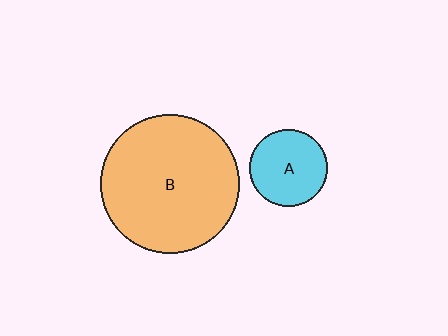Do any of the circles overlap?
No, none of the circles overlap.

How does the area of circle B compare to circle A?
Approximately 3.2 times.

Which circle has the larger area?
Circle B (orange).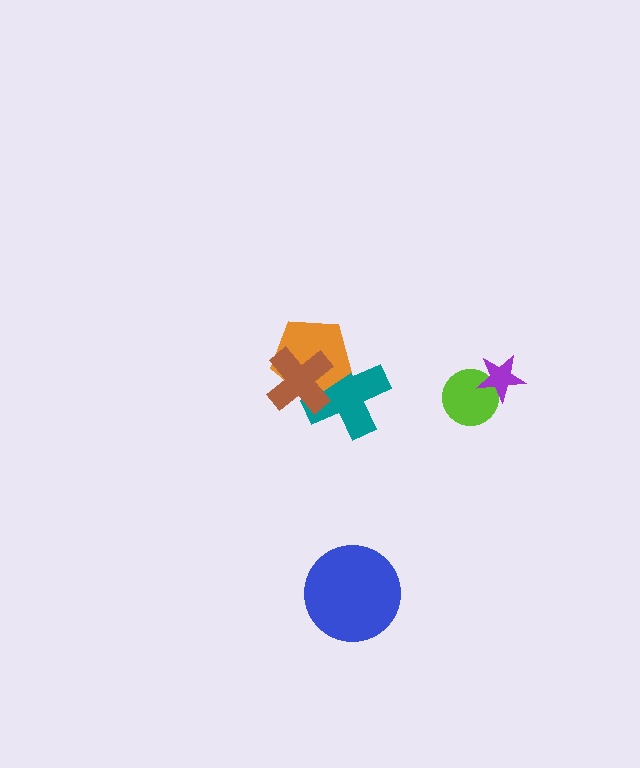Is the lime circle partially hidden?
Yes, it is partially covered by another shape.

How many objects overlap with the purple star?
1 object overlaps with the purple star.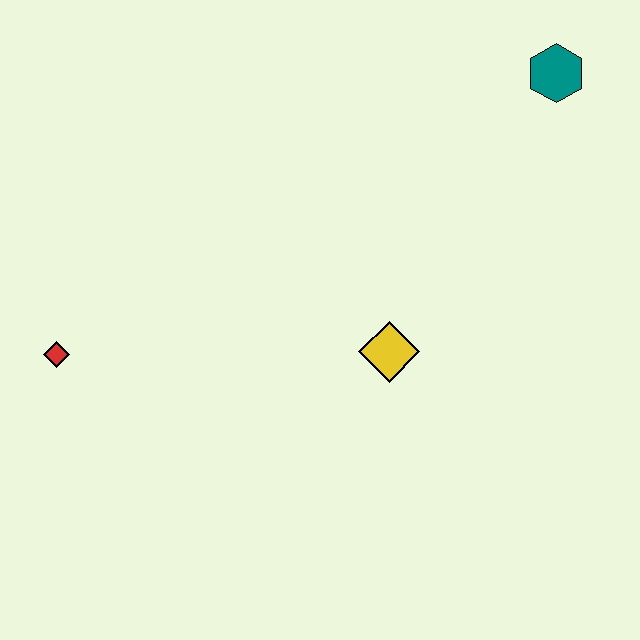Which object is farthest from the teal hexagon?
The red diamond is farthest from the teal hexagon.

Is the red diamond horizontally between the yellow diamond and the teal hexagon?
No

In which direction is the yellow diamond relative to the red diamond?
The yellow diamond is to the right of the red diamond.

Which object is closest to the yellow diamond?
The teal hexagon is closest to the yellow diamond.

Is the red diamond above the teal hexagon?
No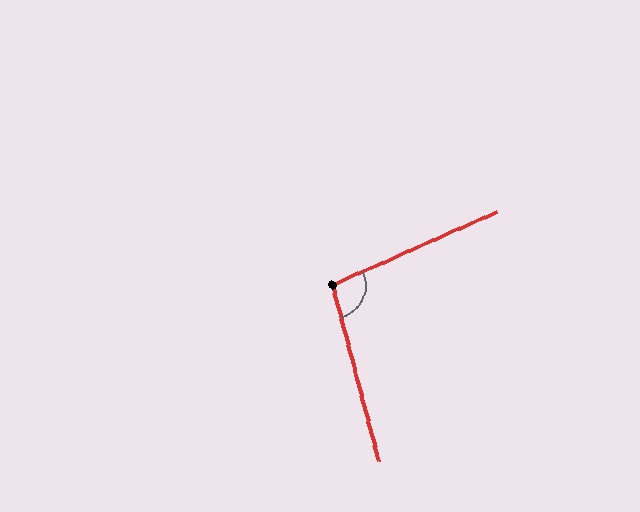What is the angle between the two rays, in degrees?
Approximately 99 degrees.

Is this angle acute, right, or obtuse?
It is obtuse.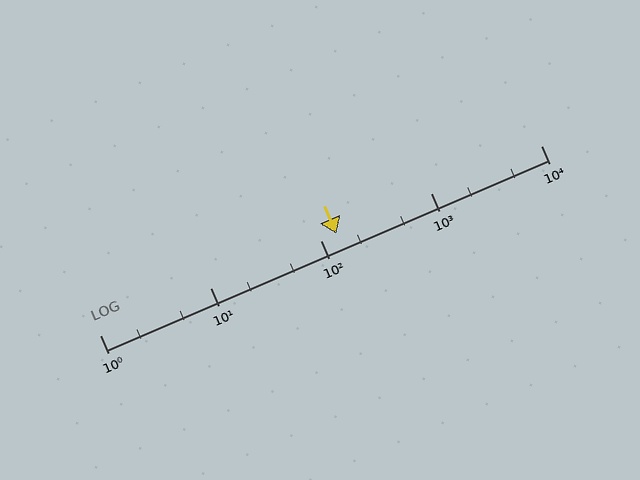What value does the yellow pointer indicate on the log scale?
The pointer indicates approximately 140.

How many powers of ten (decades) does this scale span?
The scale spans 4 decades, from 1 to 10000.